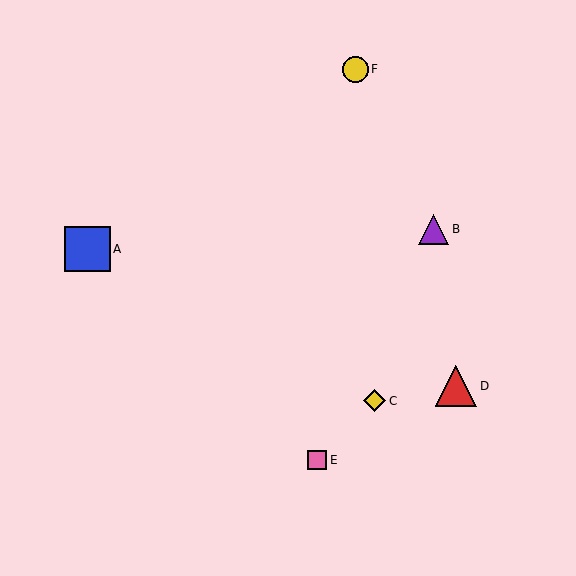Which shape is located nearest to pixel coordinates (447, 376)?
The red triangle (labeled D) at (456, 386) is nearest to that location.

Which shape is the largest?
The blue square (labeled A) is the largest.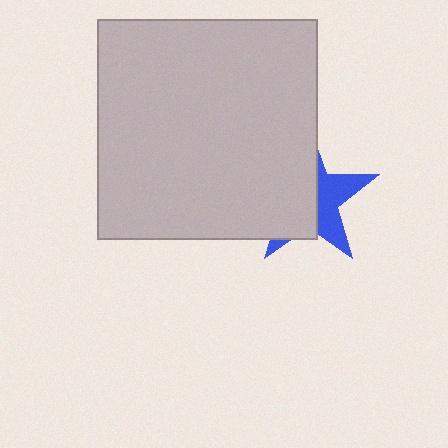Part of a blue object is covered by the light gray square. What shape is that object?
It is a star.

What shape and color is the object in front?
The object in front is a light gray square.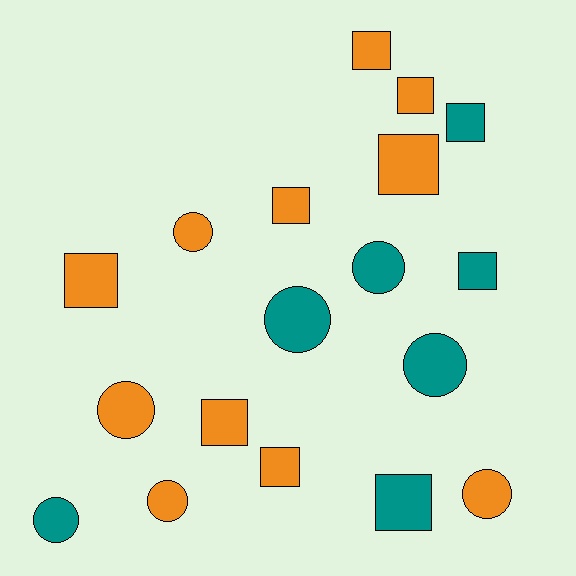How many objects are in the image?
There are 18 objects.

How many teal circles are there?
There are 4 teal circles.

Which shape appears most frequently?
Square, with 10 objects.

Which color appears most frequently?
Orange, with 11 objects.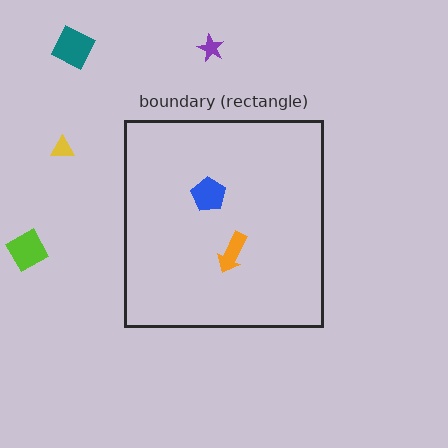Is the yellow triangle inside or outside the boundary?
Outside.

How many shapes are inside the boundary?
2 inside, 4 outside.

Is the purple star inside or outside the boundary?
Outside.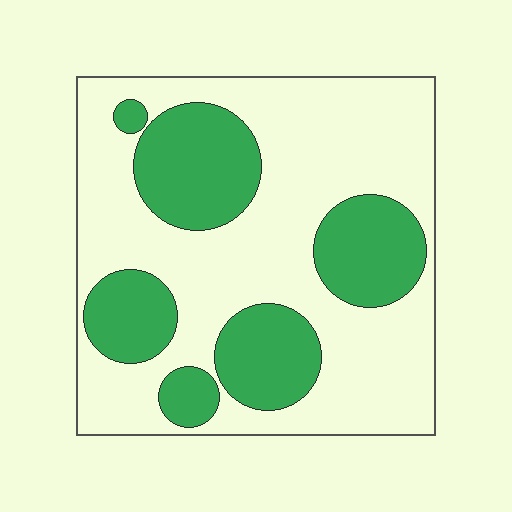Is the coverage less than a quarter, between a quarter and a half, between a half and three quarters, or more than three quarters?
Between a quarter and a half.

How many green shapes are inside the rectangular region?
6.